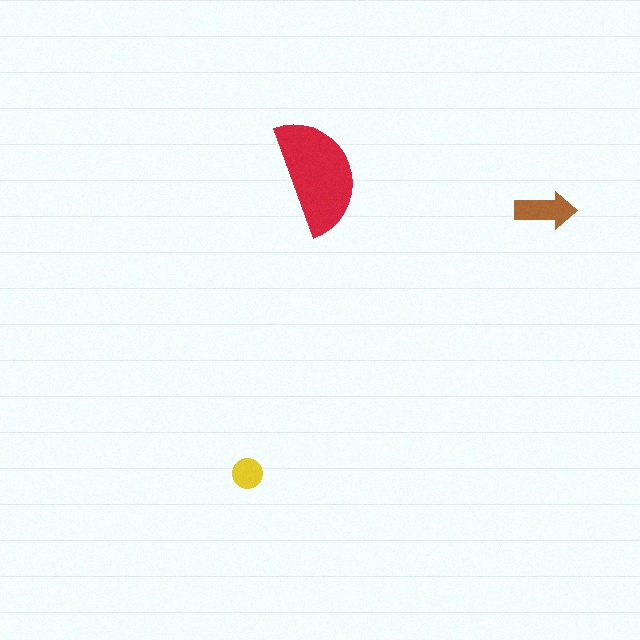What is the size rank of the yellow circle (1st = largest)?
3rd.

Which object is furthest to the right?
The brown arrow is rightmost.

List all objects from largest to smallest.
The red semicircle, the brown arrow, the yellow circle.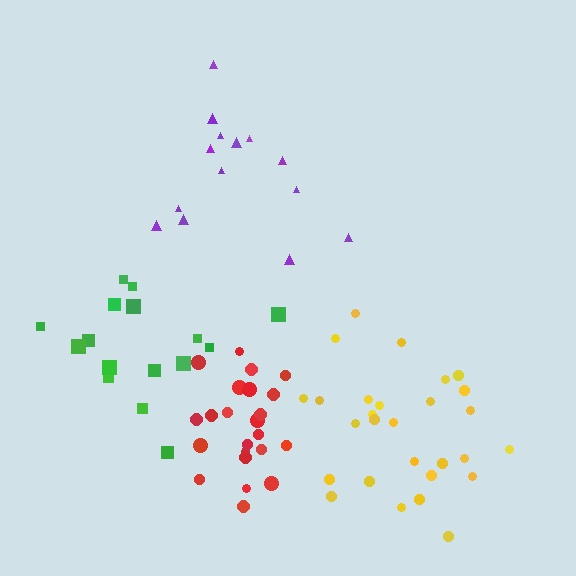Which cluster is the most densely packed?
Red.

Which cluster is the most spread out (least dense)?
Purple.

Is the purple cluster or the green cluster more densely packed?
Green.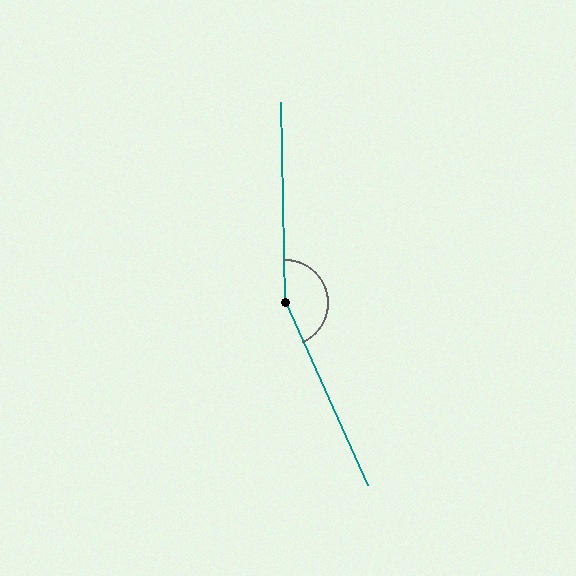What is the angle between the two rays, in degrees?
Approximately 157 degrees.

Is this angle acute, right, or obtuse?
It is obtuse.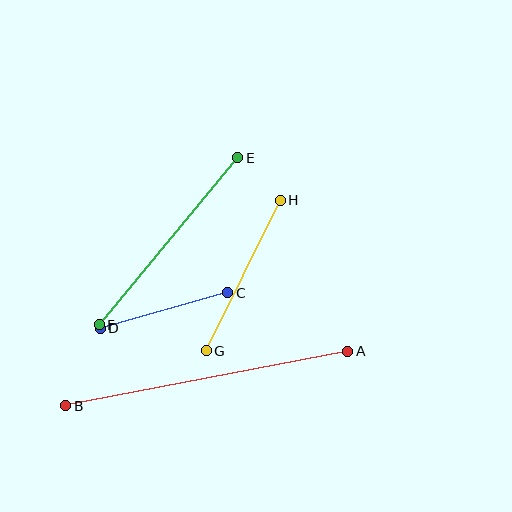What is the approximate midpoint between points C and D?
The midpoint is at approximately (164, 311) pixels.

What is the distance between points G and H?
The distance is approximately 168 pixels.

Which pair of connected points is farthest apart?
Points A and B are farthest apart.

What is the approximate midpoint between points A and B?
The midpoint is at approximately (207, 379) pixels.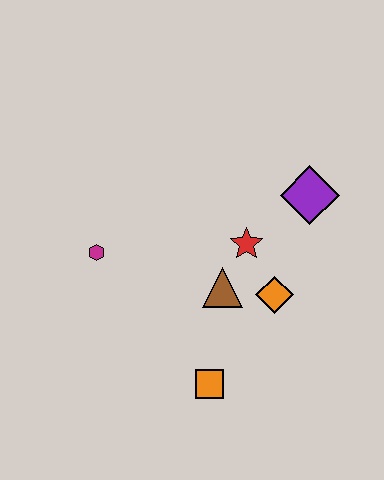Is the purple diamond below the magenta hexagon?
No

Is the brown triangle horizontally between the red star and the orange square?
Yes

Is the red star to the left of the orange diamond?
Yes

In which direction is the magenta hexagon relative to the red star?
The magenta hexagon is to the left of the red star.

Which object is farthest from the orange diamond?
The magenta hexagon is farthest from the orange diamond.